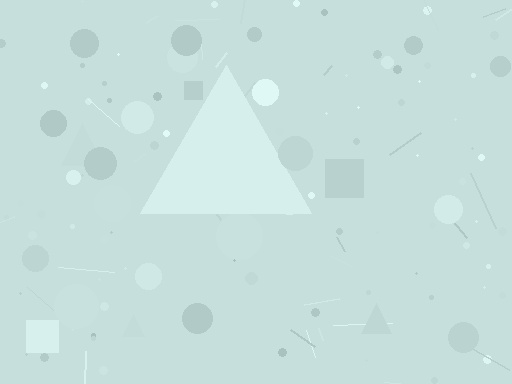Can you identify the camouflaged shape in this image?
The camouflaged shape is a triangle.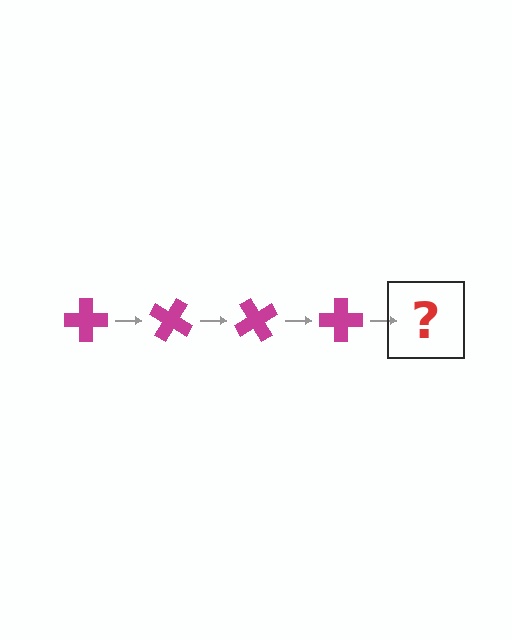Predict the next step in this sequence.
The next step is a magenta cross rotated 120 degrees.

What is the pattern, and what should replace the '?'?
The pattern is that the cross rotates 30 degrees each step. The '?' should be a magenta cross rotated 120 degrees.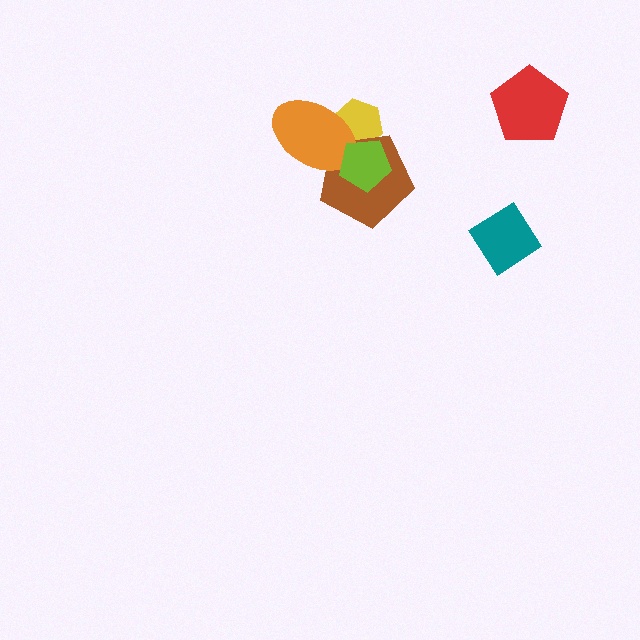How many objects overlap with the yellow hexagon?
3 objects overlap with the yellow hexagon.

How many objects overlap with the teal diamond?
0 objects overlap with the teal diamond.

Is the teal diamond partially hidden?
No, no other shape covers it.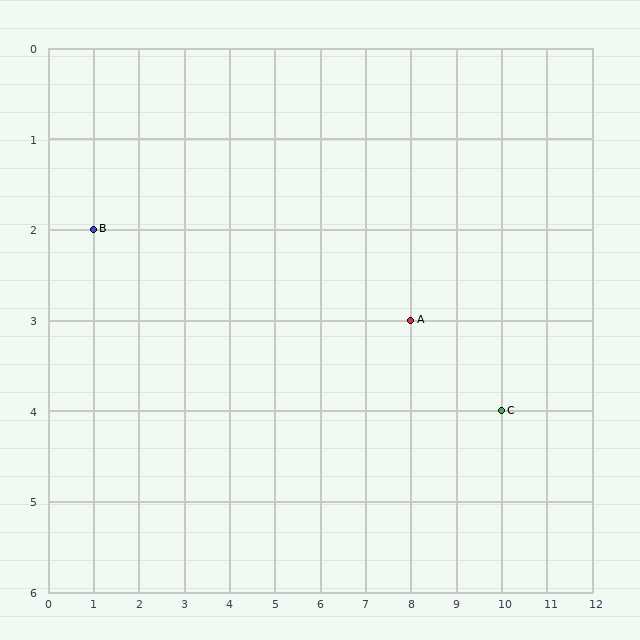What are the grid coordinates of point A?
Point A is at grid coordinates (8, 3).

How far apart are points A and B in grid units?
Points A and B are 7 columns and 1 row apart (about 7.1 grid units diagonally).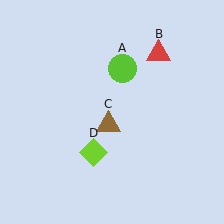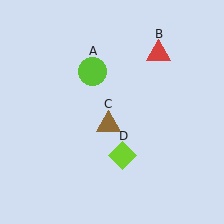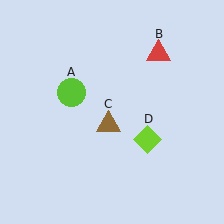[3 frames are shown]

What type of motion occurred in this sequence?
The lime circle (object A), lime diamond (object D) rotated counterclockwise around the center of the scene.